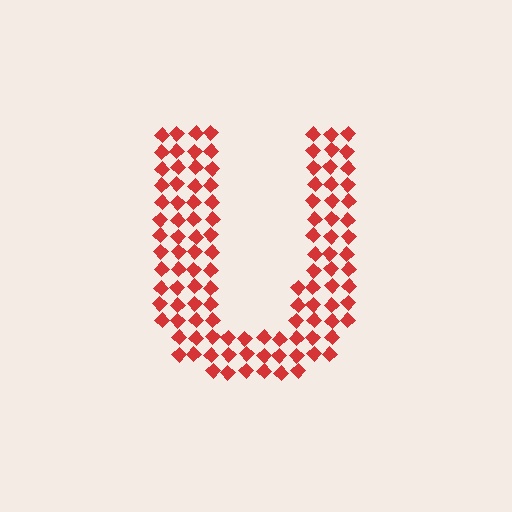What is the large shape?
The large shape is the letter U.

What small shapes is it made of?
It is made of small diamonds.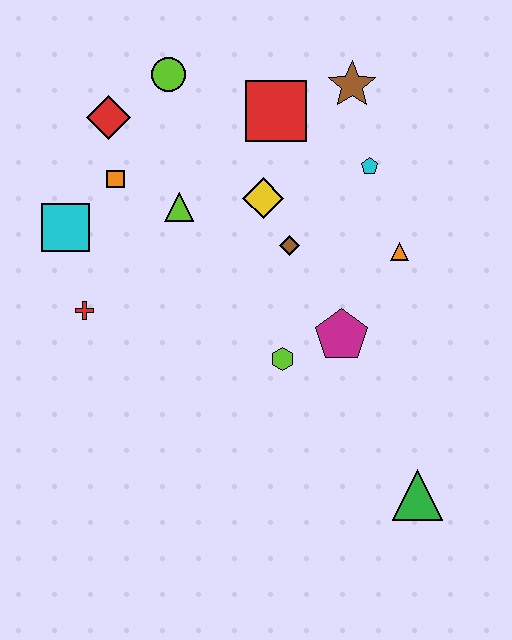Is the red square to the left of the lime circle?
No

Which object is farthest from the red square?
The green triangle is farthest from the red square.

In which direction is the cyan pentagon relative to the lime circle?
The cyan pentagon is to the right of the lime circle.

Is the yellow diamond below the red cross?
No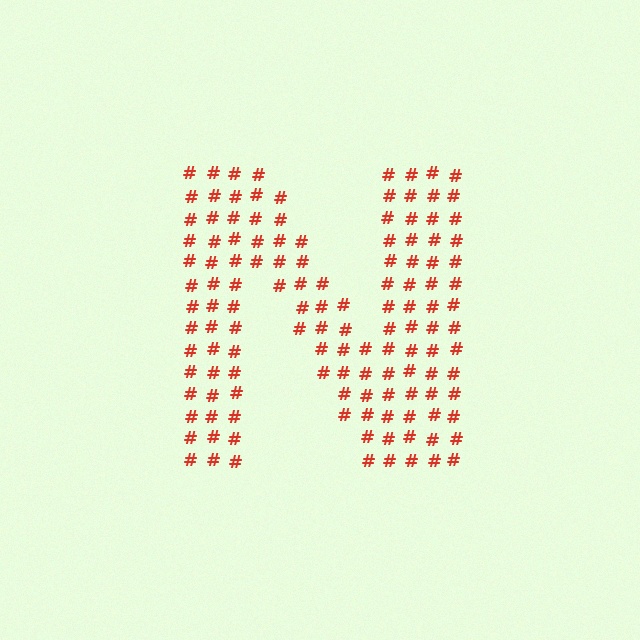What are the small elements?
The small elements are hash symbols.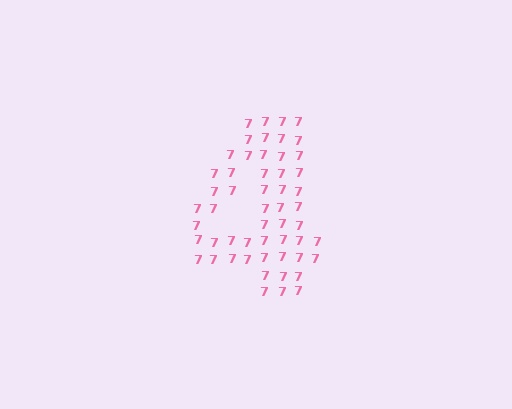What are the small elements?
The small elements are digit 7's.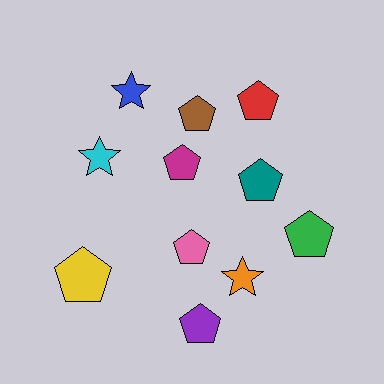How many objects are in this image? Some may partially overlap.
There are 11 objects.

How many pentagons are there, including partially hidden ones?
There are 8 pentagons.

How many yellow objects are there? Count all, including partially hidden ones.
There is 1 yellow object.